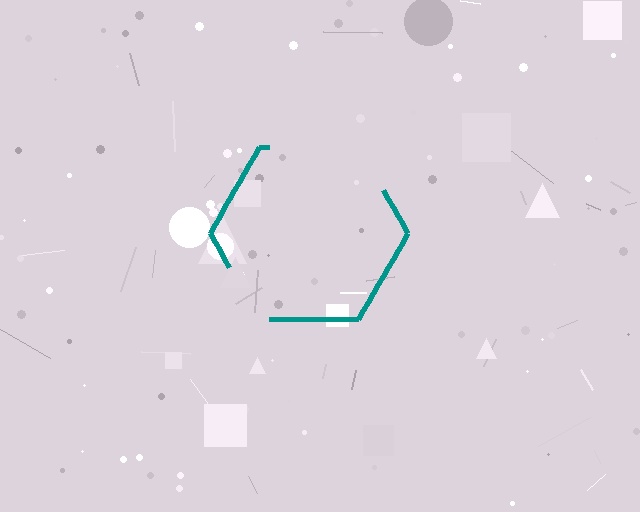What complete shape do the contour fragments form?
The contour fragments form a hexagon.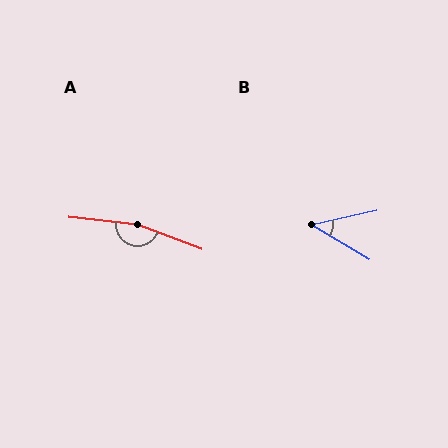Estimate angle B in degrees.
Approximately 43 degrees.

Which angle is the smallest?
B, at approximately 43 degrees.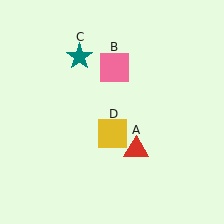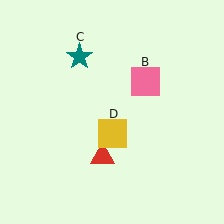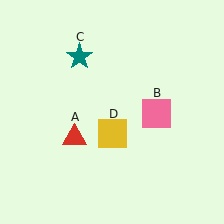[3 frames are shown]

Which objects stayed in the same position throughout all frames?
Teal star (object C) and yellow square (object D) remained stationary.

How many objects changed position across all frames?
2 objects changed position: red triangle (object A), pink square (object B).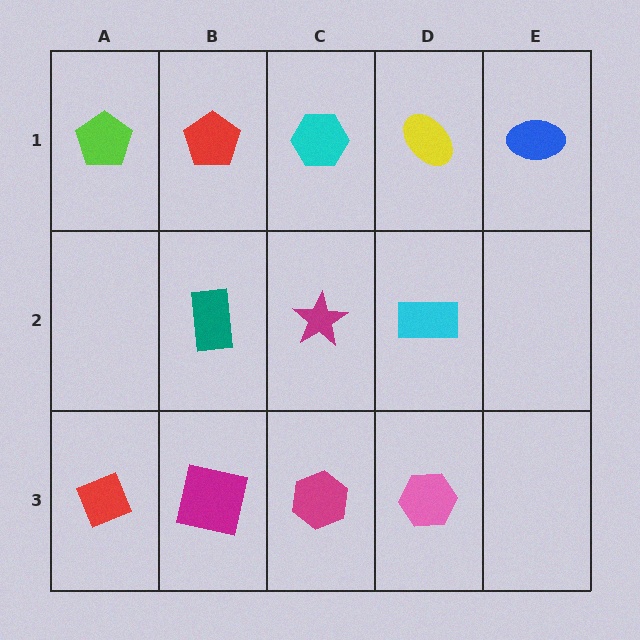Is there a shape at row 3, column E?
No, that cell is empty.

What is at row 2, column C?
A magenta star.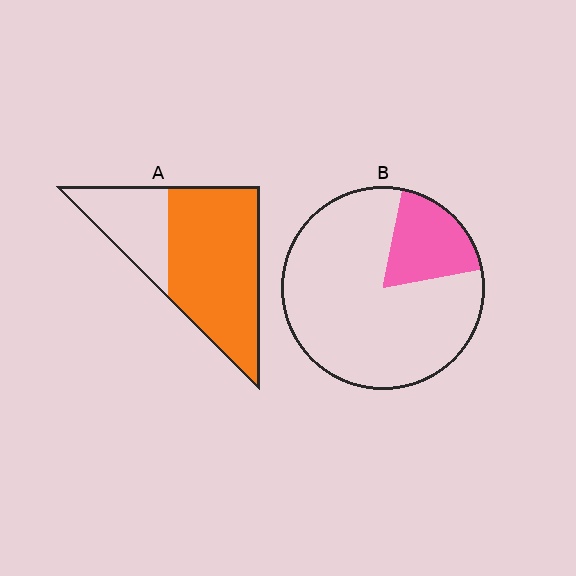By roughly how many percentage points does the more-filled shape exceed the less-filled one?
By roughly 50 percentage points (A over B).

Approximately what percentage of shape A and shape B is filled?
A is approximately 70% and B is approximately 20%.